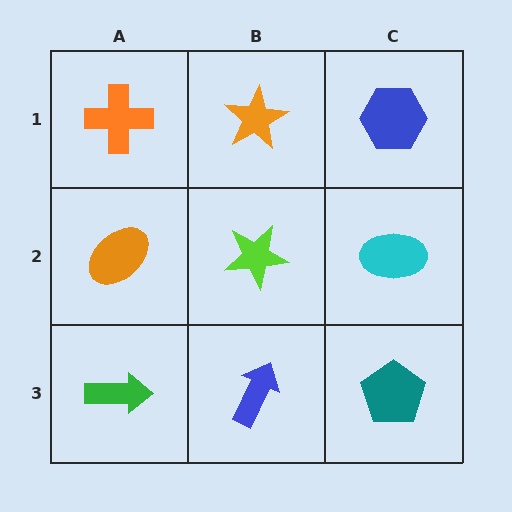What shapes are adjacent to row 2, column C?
A blue hexagon (row 1, column C), a teal pentagon (row 3, column C), a lime star (row 2, column B).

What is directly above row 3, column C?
A cyan ellipse.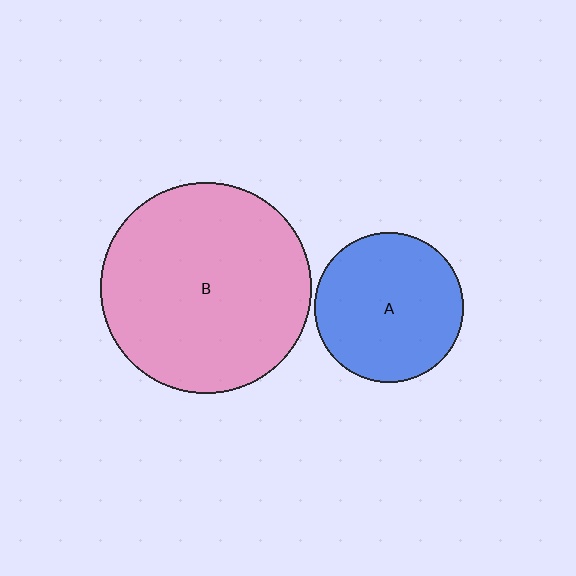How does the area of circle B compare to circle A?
Approximately 2.0 times.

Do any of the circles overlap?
No, none of the circles overlap.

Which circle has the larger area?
Circle B (pink).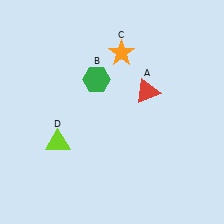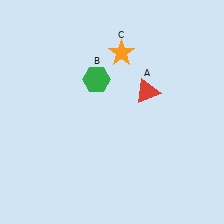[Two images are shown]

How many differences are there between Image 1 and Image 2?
There is 1 difference between the two images.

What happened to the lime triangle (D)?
The lime triangle (D) was removed in Image 2. It was in the bottom-left area of Image 1.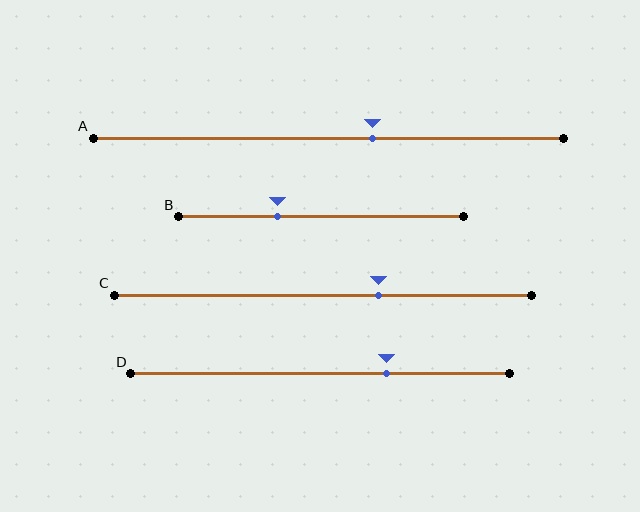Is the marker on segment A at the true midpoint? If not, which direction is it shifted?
No, the marker on segment A is shifted to the right by about 9% of the segment length.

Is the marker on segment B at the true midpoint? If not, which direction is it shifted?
No, the marker on segment B is shifted to the left by about 15% of the segment length.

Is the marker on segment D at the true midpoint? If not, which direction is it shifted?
No, the marker on segment D is shifted to the right by about 17% of the segment length.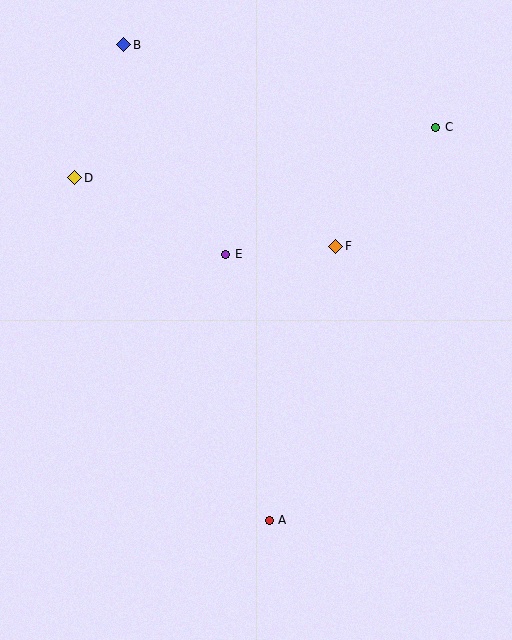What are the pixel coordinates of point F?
Point F is at (336, 246).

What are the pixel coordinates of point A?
Point A is at (269, 520).